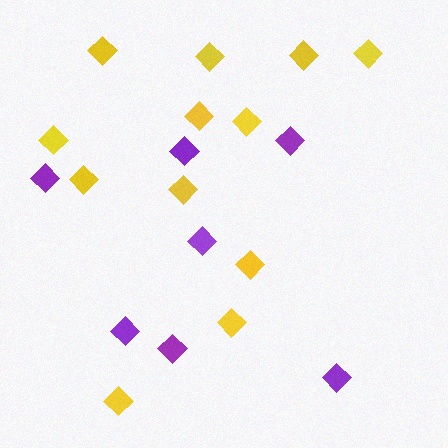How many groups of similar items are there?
There are 2 groups: one group of yellow diamonds (12) and one group of purple diamonds (7).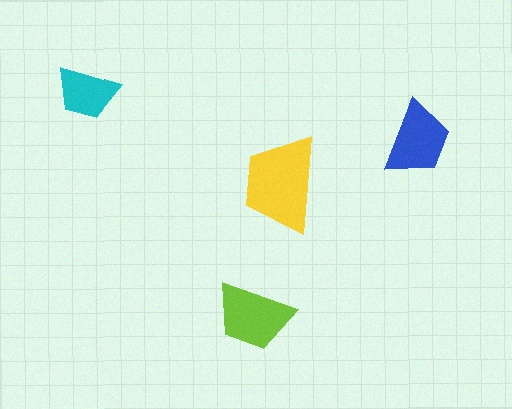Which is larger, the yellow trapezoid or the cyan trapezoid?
The yellow one.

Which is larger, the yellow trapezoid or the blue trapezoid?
The yellow one.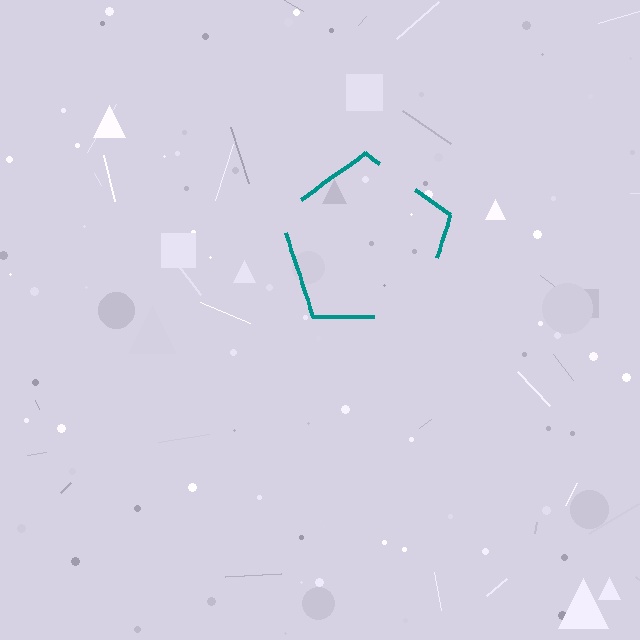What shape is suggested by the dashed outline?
The dashed outline suggests a pentagon.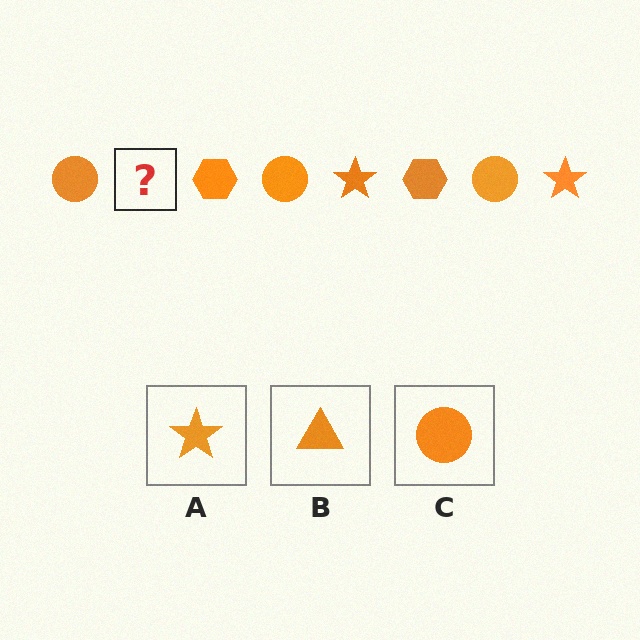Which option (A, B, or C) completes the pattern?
A.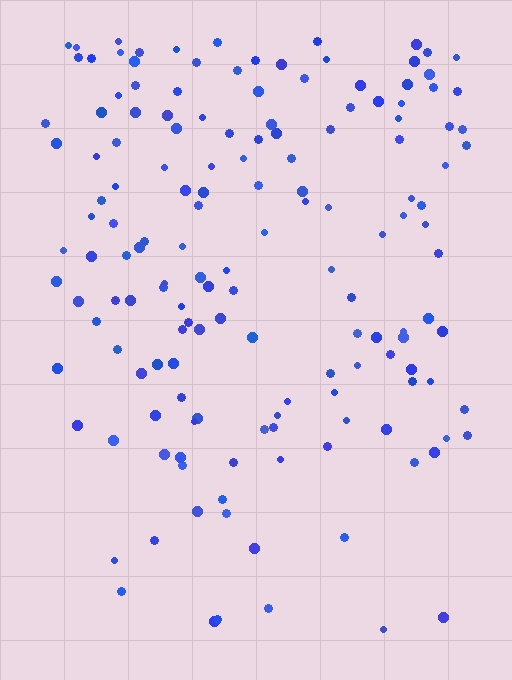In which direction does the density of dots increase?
From bottom to top, with the top side densest.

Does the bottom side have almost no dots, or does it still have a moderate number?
Still a moderate number, just noticeably fewer than the top.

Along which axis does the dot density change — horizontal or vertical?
Vertical.